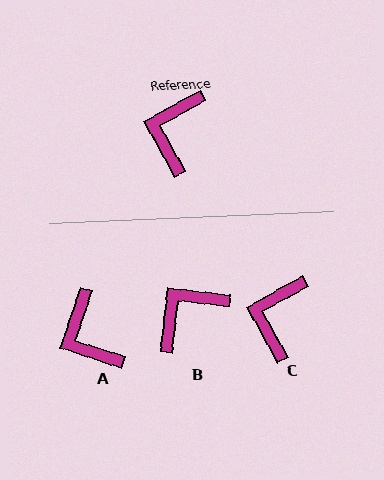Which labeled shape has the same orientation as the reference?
C.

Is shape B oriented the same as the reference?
No, it is off by about 36 degrees.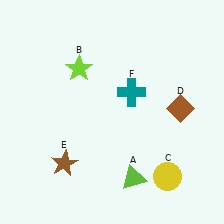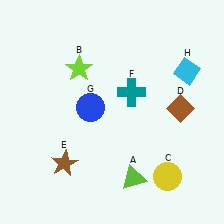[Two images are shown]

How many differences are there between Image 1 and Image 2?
There are 2 differences between the two images.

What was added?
A blue circle (G), a cyan diamond (H) were added in Image 2.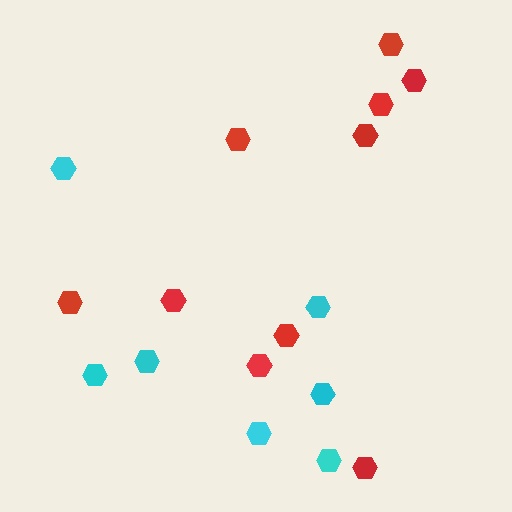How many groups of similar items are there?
There are 2 groups: one group of red hexagons (10) and one group of cyan hexagons (7).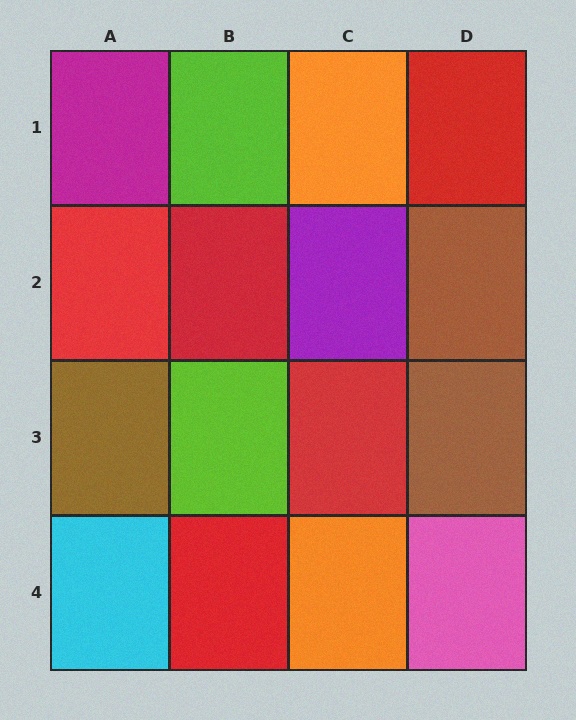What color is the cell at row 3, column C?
Red.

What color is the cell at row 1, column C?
Orange.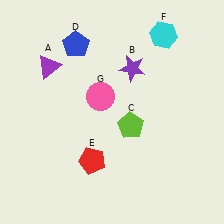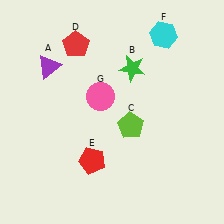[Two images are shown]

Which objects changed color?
B changed from purple to green. D changed from blue to red.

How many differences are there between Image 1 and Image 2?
There are 2 differences between the two images.